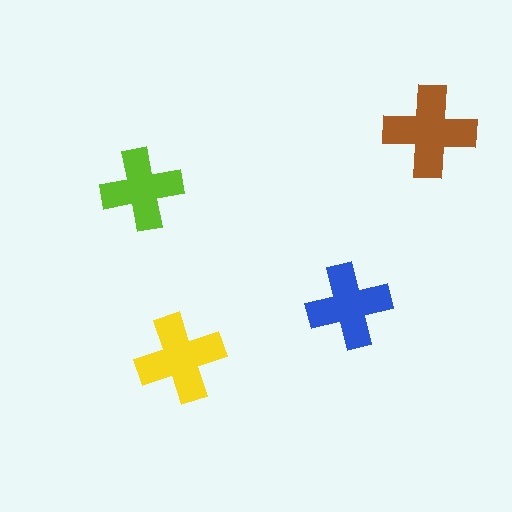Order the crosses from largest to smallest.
the brown one, the yellow one, the blue one, the lime one.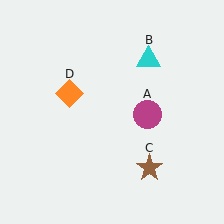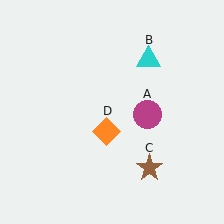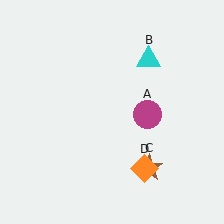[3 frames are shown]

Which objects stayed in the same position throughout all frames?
Magenta circle (object A) and cyan triangle (object B) and brown star (object C) remained stationary.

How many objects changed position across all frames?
1 object changed position: orange diamond (object D).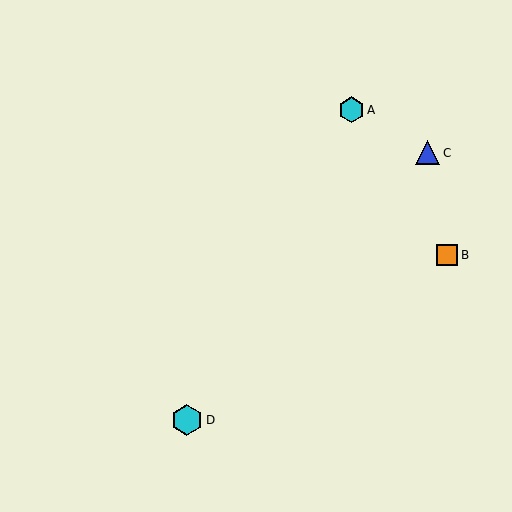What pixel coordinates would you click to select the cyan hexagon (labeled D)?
Click at (187, 420) to select the cyan hexagon D.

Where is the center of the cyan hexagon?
The center of the cyan hexagon is at (187, 420).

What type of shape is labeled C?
Shape C is a blue triangle.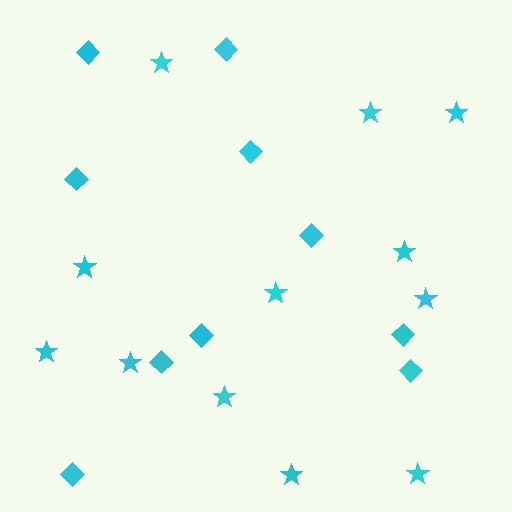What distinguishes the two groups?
There are 2 groups: one group of diamonds (10) and one group of stars (12).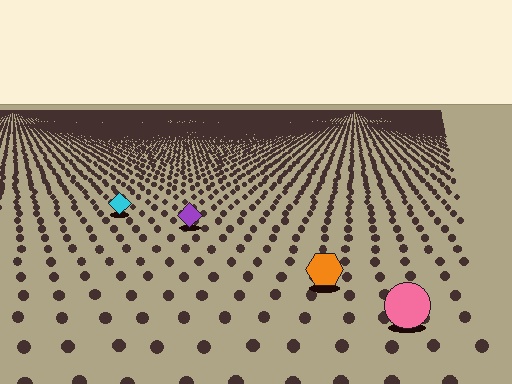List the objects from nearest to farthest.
From nearest to farthest: the pink circle, the orange hexagon, the purple diamond, the cyan diamond.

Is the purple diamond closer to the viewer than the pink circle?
No. The pink circle is closer — you can tell from the texture gradient: the ground texture is coarser near it.